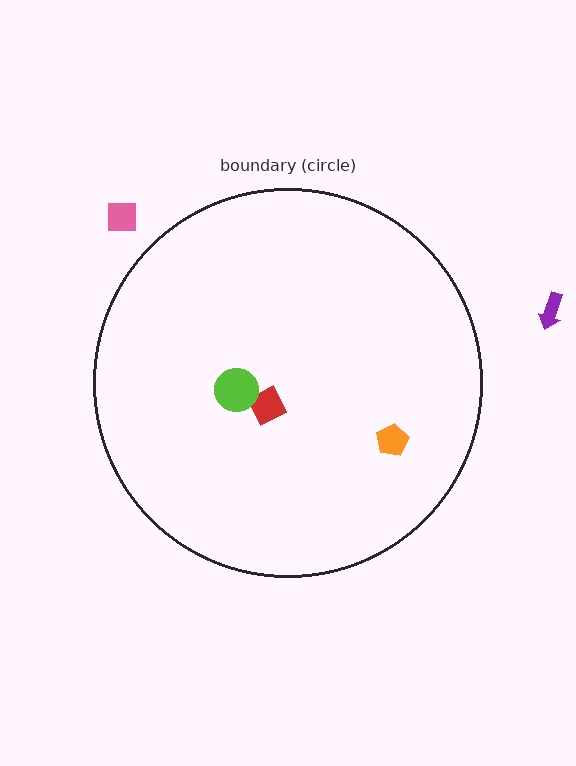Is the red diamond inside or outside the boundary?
Inside.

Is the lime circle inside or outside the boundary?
Inside.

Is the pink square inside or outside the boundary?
Outside.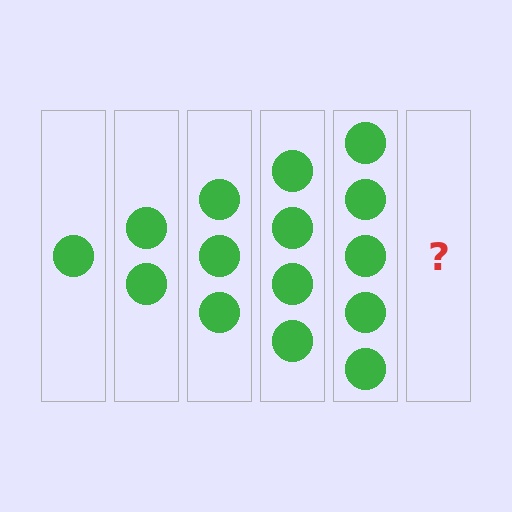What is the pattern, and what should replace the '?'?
The pattern is that each step adds one more circle. The '?' should be 6 circles.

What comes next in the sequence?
The next element should be 6 circles.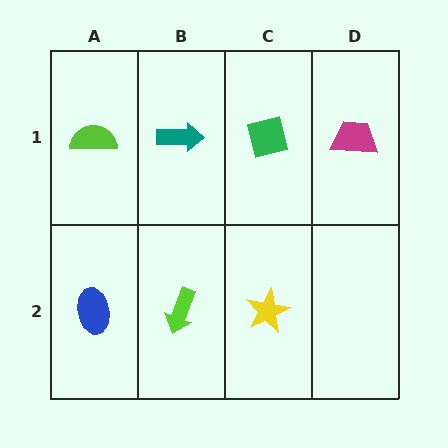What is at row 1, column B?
A teal arrow.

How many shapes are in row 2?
3 shapes.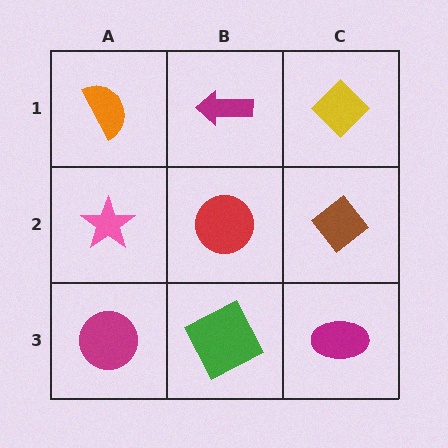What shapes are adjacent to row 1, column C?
A brown diamond (row 2, column C), a magenta arrow (row 1, column B).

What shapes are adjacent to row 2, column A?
An orange semicircle (row 1, column A), a magenta circle (row 3, column A), a red circle (row 2, column B).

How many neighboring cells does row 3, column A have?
2.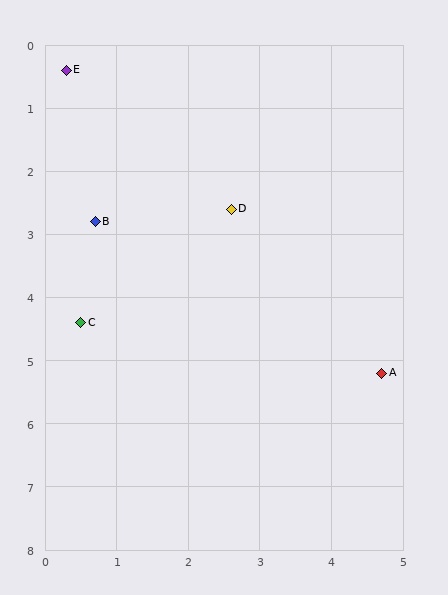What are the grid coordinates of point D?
Point D is at approximately (2.6, 2.6).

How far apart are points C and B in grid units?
Points C and B are about 1.6 grid units apart.